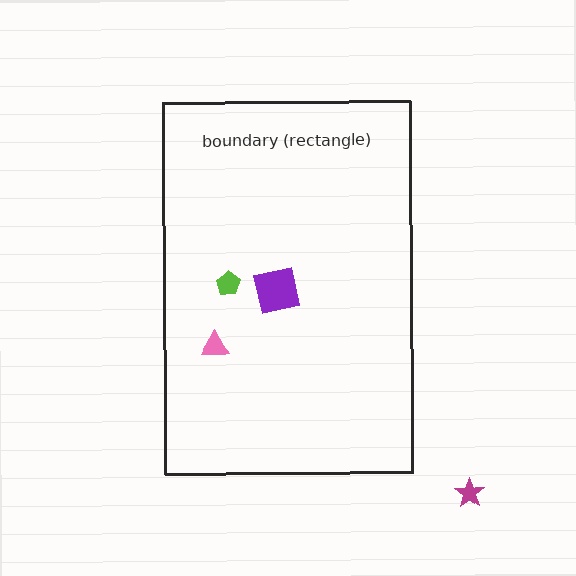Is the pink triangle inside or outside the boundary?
Inside.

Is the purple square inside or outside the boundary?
Inside.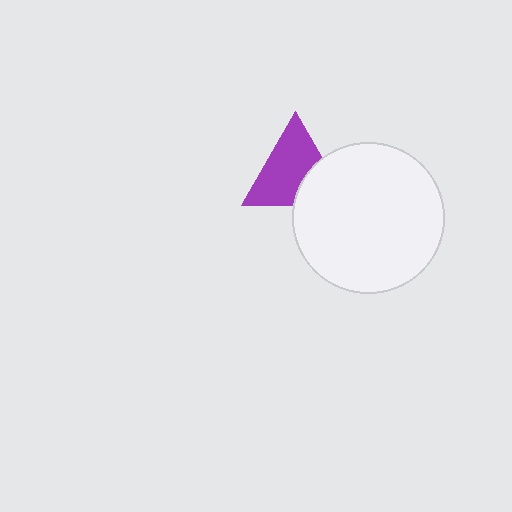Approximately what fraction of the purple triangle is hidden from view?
Roughly 30% of the purple triangle is hidden behind the white circle.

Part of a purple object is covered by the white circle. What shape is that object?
It is a triangle.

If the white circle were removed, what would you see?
You would see the complete purple triangle.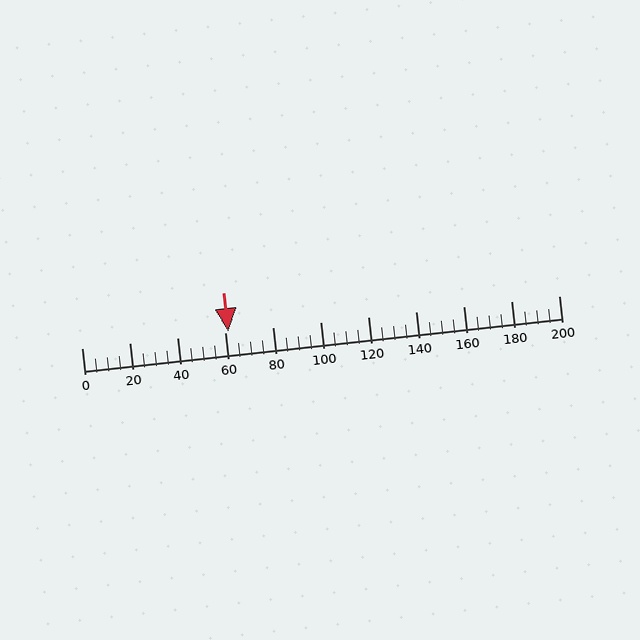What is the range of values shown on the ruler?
The ruler shows values from 0 to 200.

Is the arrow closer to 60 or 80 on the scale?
The arrow is closer to 60.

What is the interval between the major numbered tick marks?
The major tick marks are spaced 20 units apart.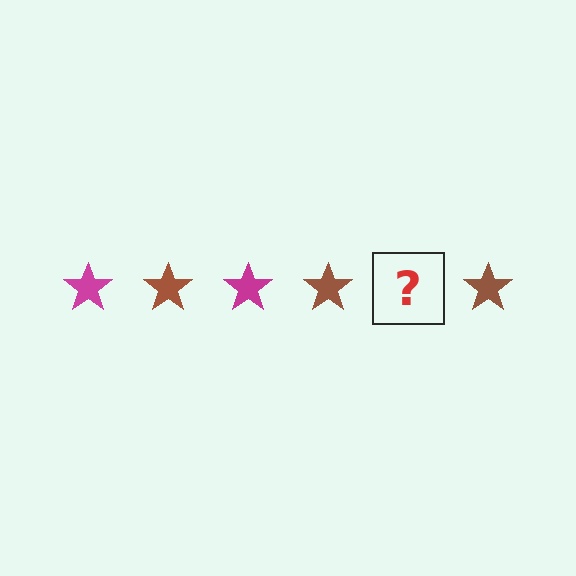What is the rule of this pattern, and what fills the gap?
The rule is that the pattern cycles through magenta, brown stars. The gap should be filled with a magenta star.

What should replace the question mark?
The question mark should be replaced with a magenta star.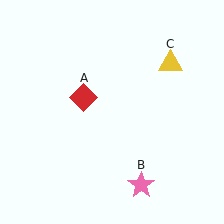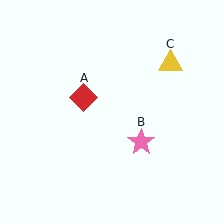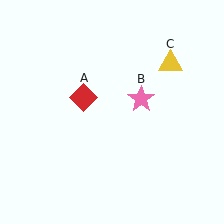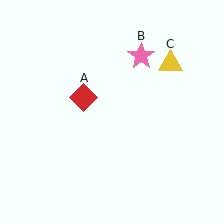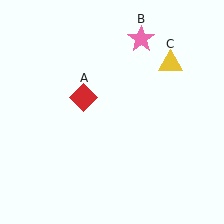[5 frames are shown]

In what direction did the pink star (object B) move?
The pink star (object B) moved up.